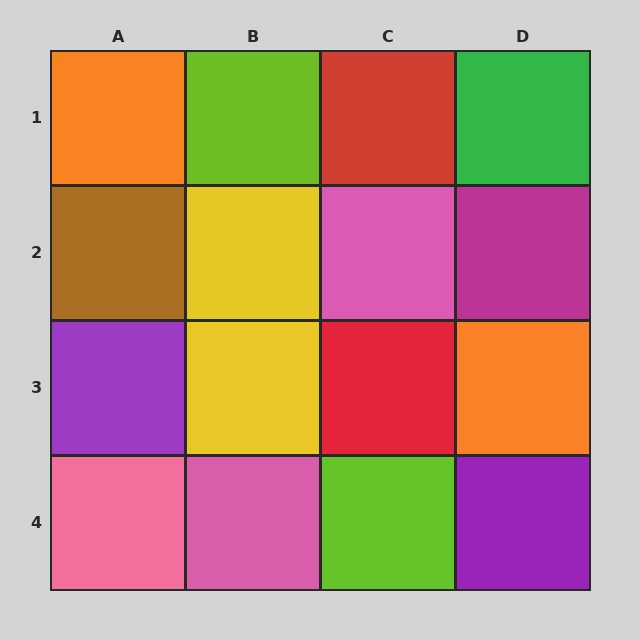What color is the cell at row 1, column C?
Red.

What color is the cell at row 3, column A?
Purple.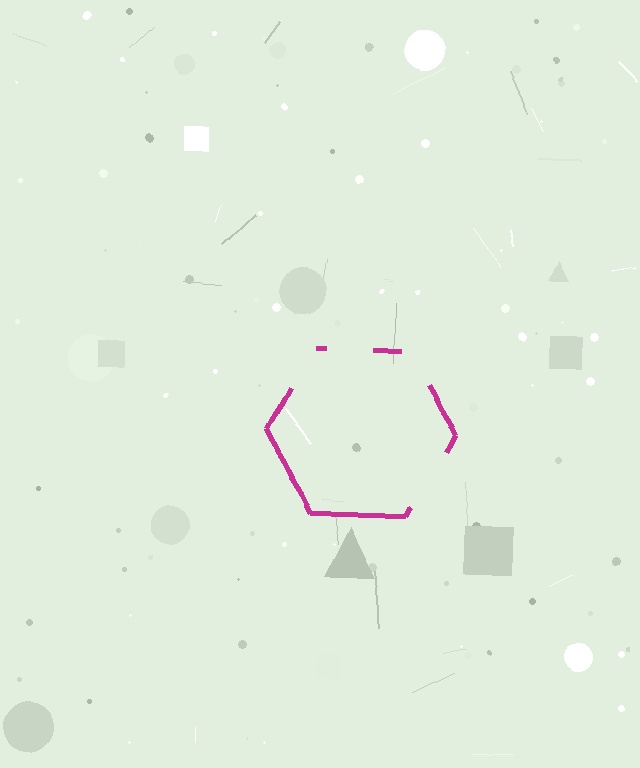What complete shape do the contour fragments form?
The contour fragments form a hexagon.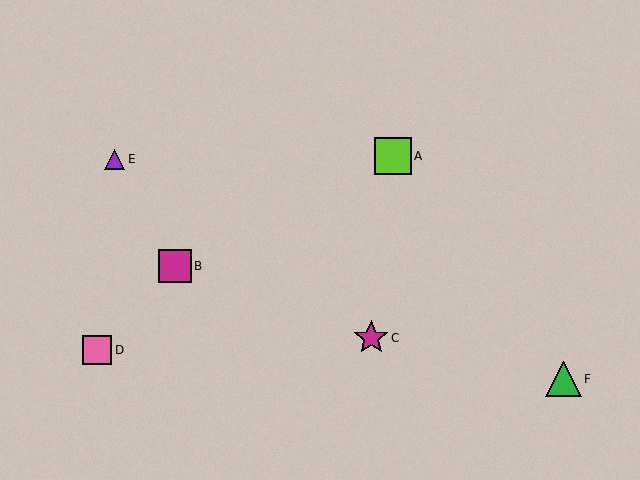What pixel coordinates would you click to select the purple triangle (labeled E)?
Click at (114, 159) to select the purple triangle E.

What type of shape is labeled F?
Shape F is a green triangle.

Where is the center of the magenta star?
The center of the magenta star is at (371, 338).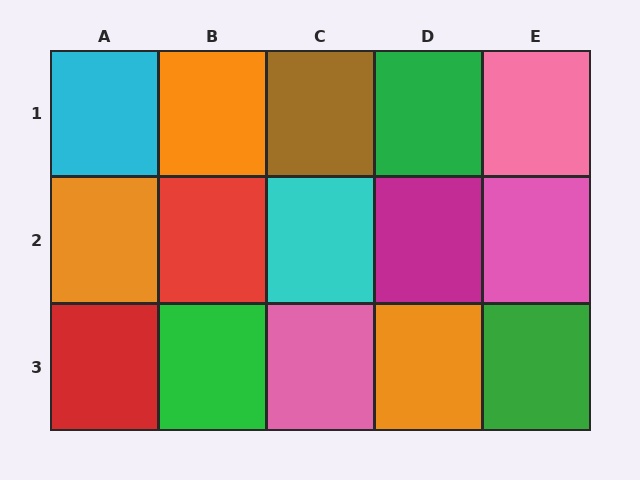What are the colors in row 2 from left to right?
Orange, red, cyan, magenta, pink.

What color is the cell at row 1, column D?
Green.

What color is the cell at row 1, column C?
Brown.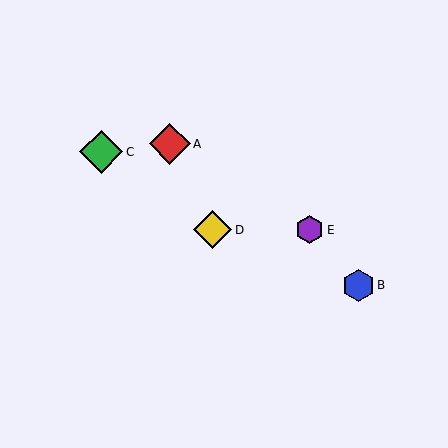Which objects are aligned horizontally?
Objects D, E are aligned horizontally.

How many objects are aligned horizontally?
2 objects (D, E) are aligned horizontally.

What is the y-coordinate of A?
Object A is at y≈144.